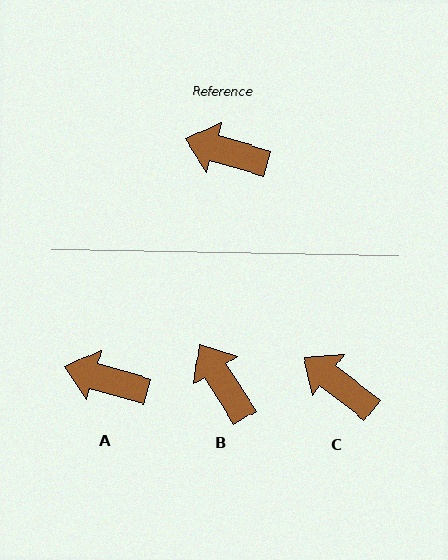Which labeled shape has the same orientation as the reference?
A.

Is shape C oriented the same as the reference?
No, it is off by about 21 degrees.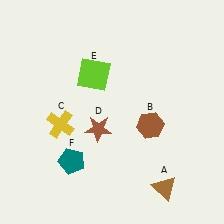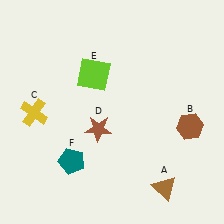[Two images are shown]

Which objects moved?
The objects that moved are: the brown hexagon (B), the yellow cross (C).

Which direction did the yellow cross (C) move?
The yellow cross (C) moved left.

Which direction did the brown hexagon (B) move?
The brown hexagon (B) moved right.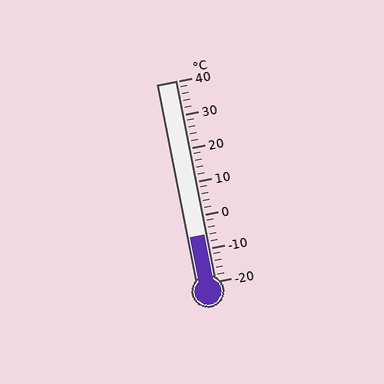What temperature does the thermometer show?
The thermometer shows approximately -6°C.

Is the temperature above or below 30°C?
The temperature is below 30°C.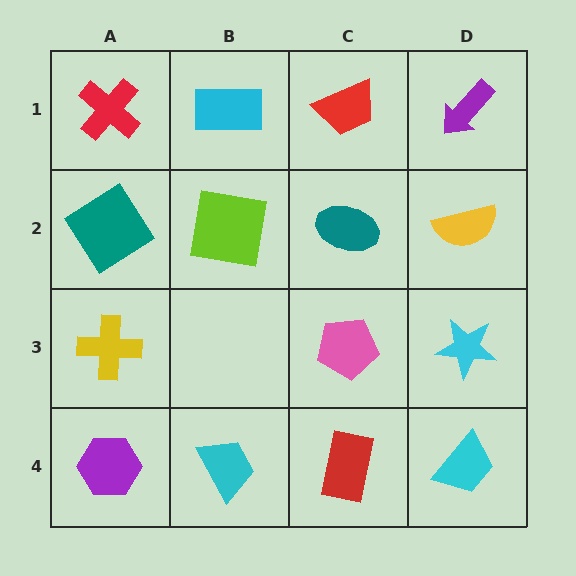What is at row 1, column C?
A red trapezoid.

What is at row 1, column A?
A red cross.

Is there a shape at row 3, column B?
No, that cell is empty.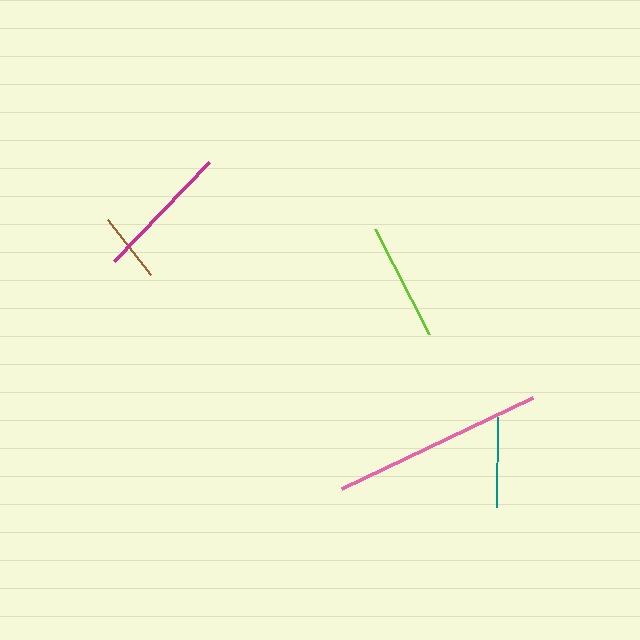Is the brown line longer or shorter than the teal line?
The teal line is longer than the brown line.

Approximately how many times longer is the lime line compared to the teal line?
The lime line is approximately 1.3 times the length of the teal line.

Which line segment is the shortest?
The brown line is the shortest at approximately 69 pixels.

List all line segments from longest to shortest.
From longest to shortest: pink, magenta, lime, teal, brown.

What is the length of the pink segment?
The pink segment is approximately 211 pixels long.